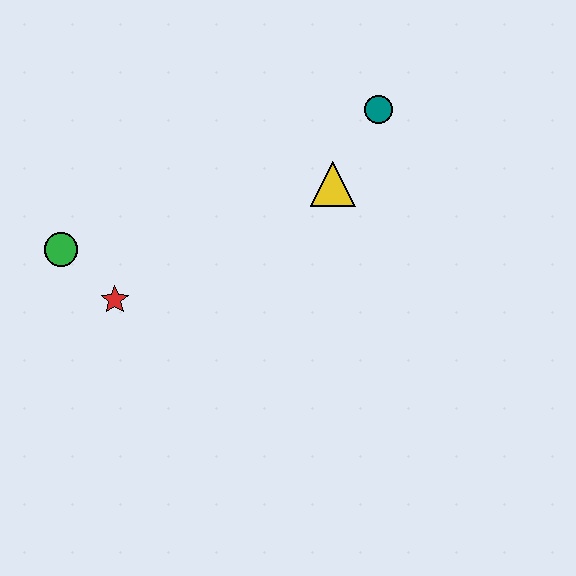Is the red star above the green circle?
No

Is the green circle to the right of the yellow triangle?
No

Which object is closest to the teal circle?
The yellow triangle is closest to the teal circle.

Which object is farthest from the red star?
The teal circle is farthest from the red star.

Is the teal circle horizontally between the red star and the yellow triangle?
No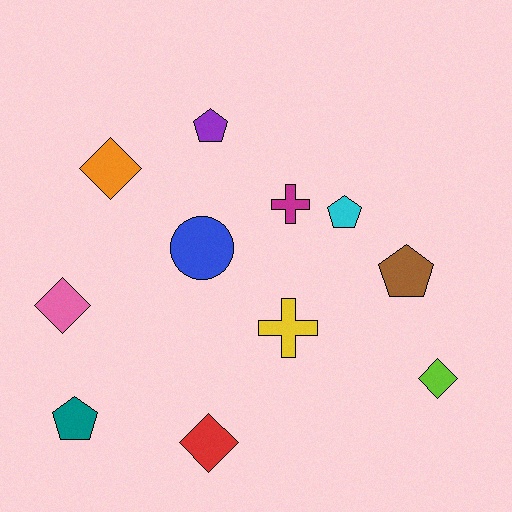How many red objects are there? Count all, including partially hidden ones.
There is 1 red object.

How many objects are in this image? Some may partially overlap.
There are 11 objects.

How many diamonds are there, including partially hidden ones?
There are 4 diamonds.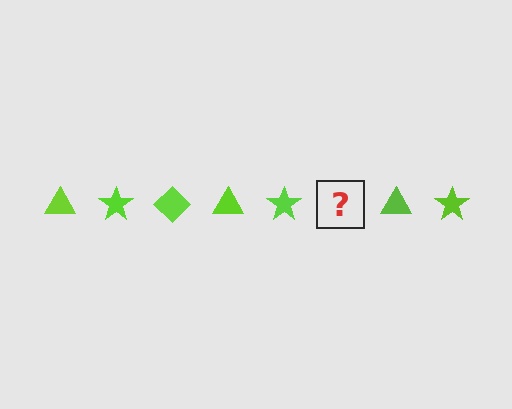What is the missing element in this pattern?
The missing element is a lime diamond.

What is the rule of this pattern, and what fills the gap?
The rule is that the pattern cycles through triangle, star, diamond shapes in lime. The gap should be filled with a lime diamond.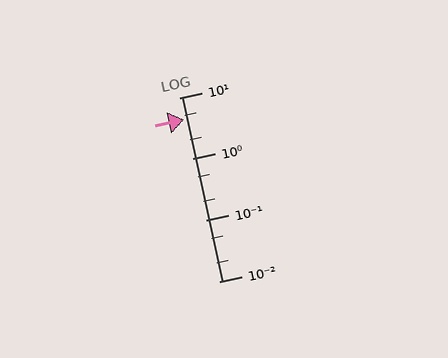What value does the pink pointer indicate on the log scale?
The pointer indicates approximately 4.3.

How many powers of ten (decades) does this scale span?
The scale spans 3 decades, from 0.01 to 10.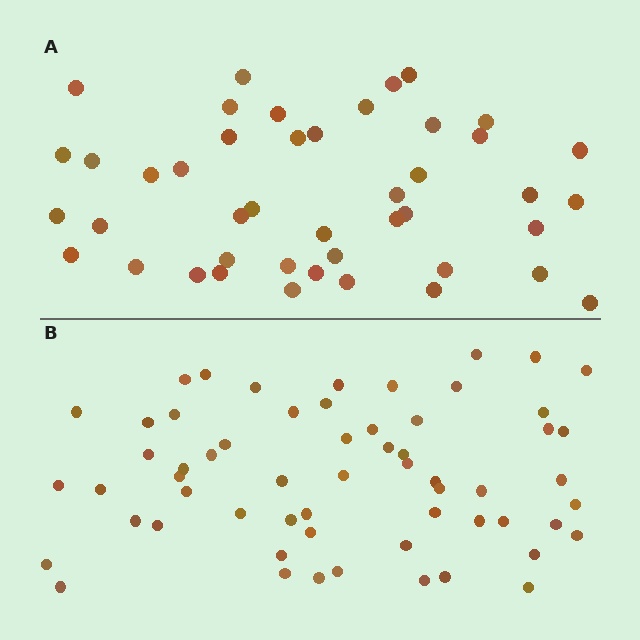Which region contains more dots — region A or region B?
Region B (the bottom region) has more dots.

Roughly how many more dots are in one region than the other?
Region B has approximately 15 more dots than region A.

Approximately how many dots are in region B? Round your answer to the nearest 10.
About 60 dots.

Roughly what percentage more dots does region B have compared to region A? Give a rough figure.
About 35% more.